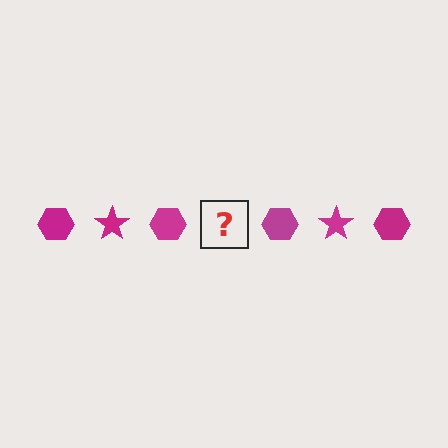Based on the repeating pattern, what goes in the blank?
The blank should be a magenta star.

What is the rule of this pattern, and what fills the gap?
The rule is that the pattern cycles through hexagon, star shapes in magenta. The gap should be filled with a magenta star.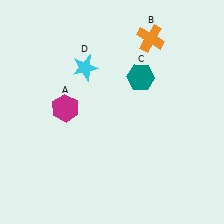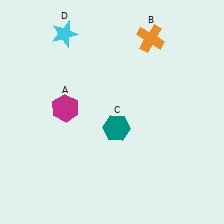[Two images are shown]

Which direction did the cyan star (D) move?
The cyan star (D) moved up.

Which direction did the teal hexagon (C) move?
The teal hexagon (C) moved down.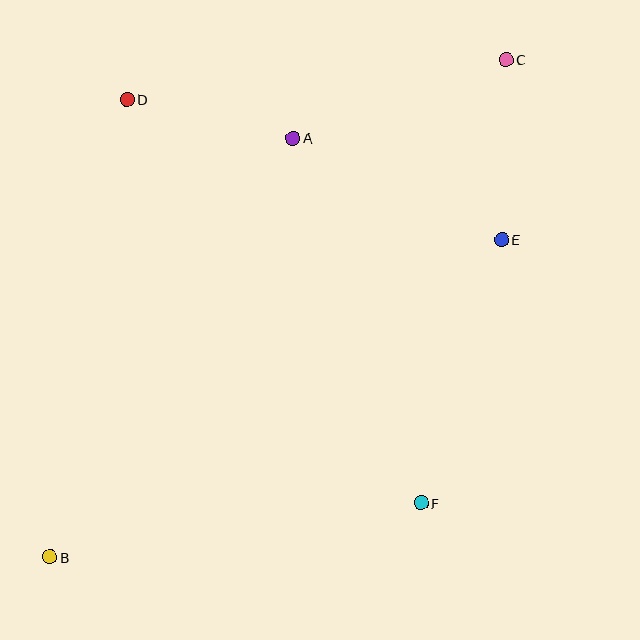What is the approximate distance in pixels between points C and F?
The distance between C and F is approximately 452 pixels.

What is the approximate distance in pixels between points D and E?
The distance between D and E is approximately 400 pixels.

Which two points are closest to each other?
Points A and D are closest to each other.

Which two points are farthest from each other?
Points B and C are farthest from each other.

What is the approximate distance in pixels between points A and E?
The distance between A and E is approximately 232 pixels.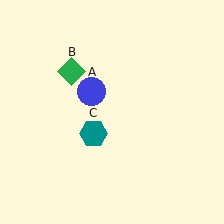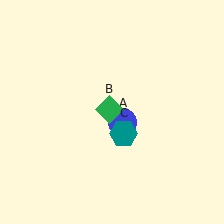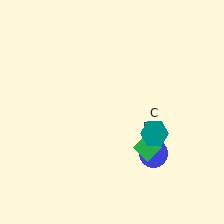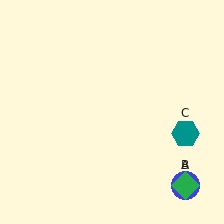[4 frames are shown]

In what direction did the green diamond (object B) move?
The green diamond (object B) moved down and to the right.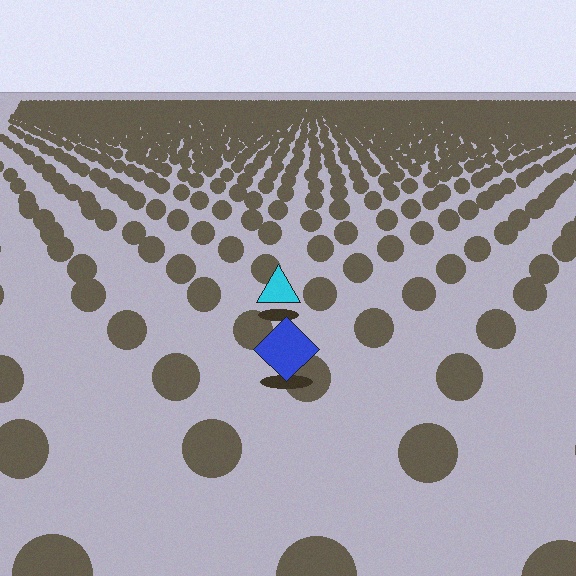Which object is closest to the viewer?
The blue diamond is closest. The texture marks near it are larger and more spread out.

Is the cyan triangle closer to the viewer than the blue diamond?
No. The blue diamond is closer — you can tell from the texture gradient: the ground texture is coarser near it.